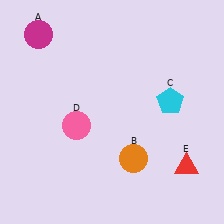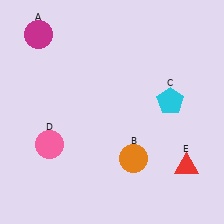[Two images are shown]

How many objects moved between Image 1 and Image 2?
1 object moved between the two images.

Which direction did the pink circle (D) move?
The pink circle (D) moved left.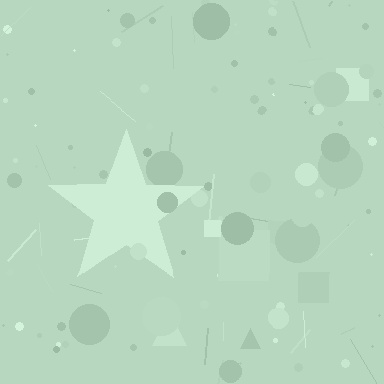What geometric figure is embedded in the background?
A star is embedded in the background.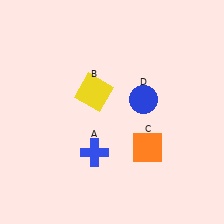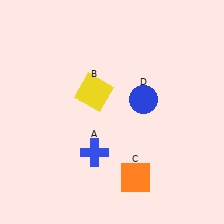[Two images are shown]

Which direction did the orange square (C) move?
The orange square (C) moved down.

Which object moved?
The orange square (C) moved down.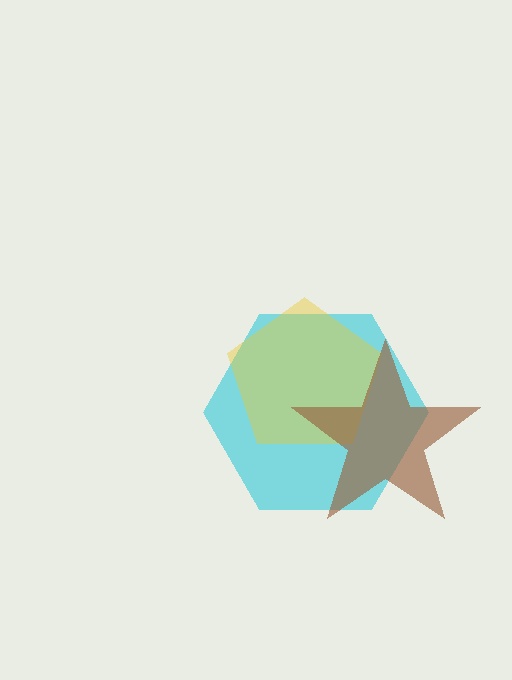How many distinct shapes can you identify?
There are 3 distinct shapes: a cyan hexagon, a yellow pentagon, a brown star.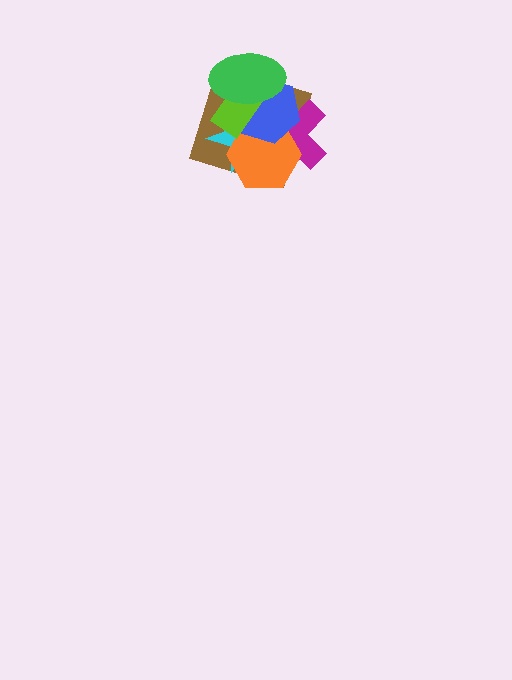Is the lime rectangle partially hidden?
Yes, it is partially covered by another shape.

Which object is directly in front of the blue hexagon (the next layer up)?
The lime rectangle is directly in front of the blue hexagon.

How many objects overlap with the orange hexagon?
5 objects overlap with the orange hexagon.